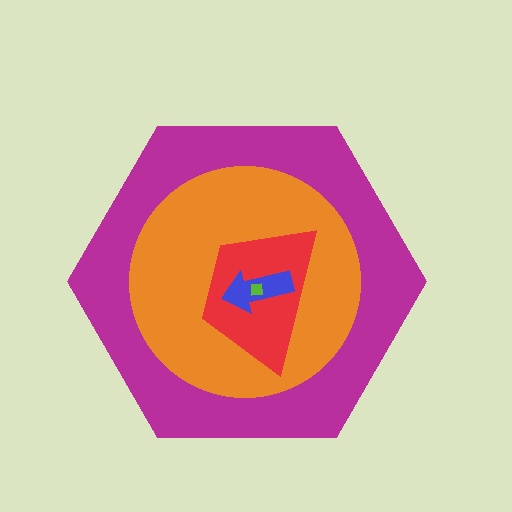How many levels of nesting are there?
5.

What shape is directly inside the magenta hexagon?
The orange circle.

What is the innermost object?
The lime square.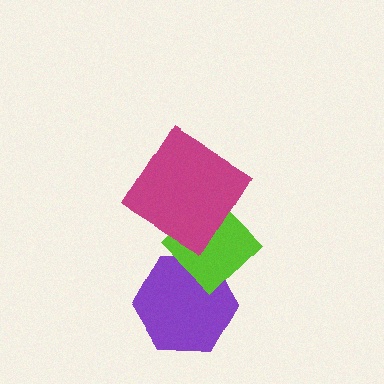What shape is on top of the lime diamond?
The magenta diamond is on top of the lime diamond.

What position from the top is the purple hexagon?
The purple hexagon is 3rd from the top.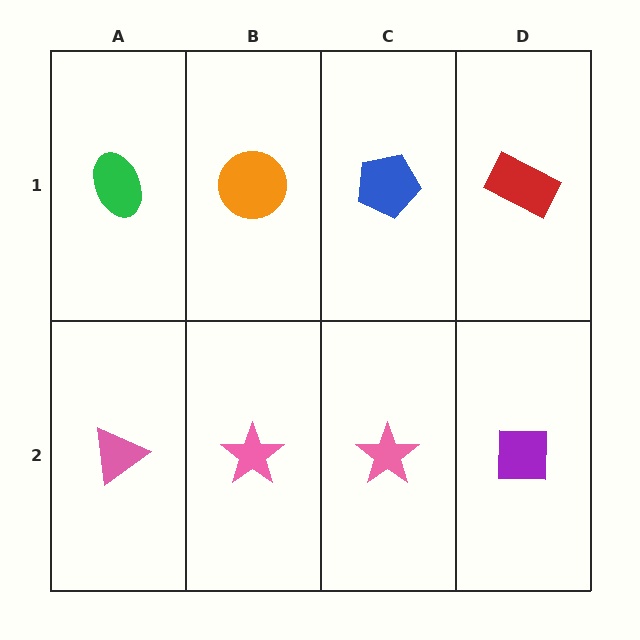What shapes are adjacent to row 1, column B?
A pink star (row 2, column B), a green ellipse (row 1, column A), a blue pentagon (row 1, column C).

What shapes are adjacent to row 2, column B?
An orange circle (row 1, column B), a pink triangle (row 2, column A), a pink star (row 2, column C).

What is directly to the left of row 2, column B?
A pink triangle.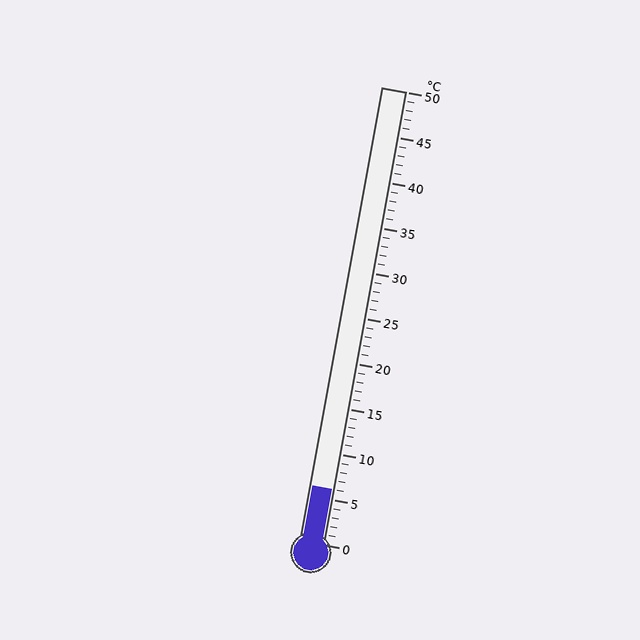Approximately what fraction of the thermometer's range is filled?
The thermometer is filled to approximately 10% of its range.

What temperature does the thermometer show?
The thermometer shows approximately 6°C.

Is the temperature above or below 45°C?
The temperature is below 45°C.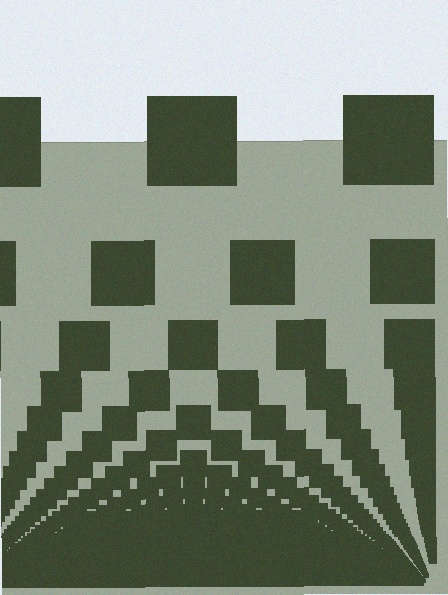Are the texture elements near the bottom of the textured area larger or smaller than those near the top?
Smaller. The gradient is inverted — elements near the bottom are smaller and denser.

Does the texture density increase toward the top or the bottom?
Density increases toward the bottom.